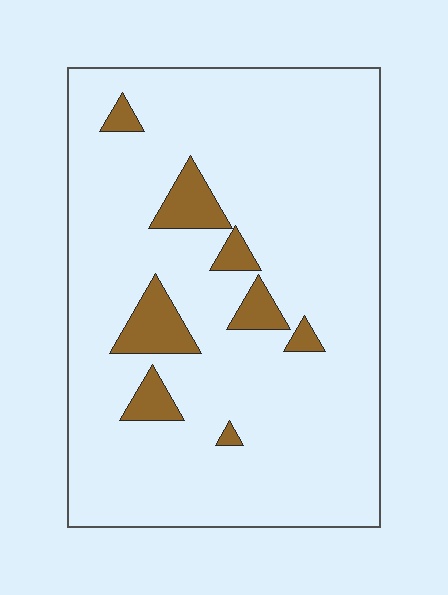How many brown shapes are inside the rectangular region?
8.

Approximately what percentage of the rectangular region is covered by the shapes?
Approximately 10%.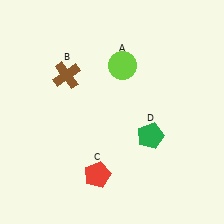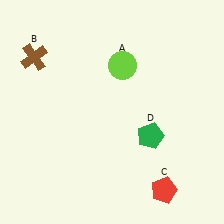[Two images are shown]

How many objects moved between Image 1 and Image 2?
2 objects moved between the two images.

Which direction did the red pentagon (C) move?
The red pentagon (C) moved right.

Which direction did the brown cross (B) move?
The brown cross (B) moved left.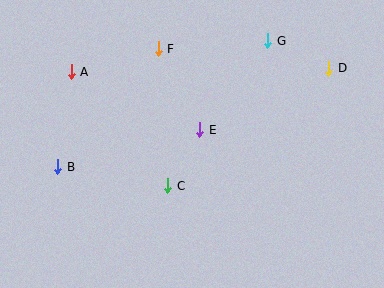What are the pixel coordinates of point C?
Point C is at (168, 186).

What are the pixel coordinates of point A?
Point A is at (71, 72).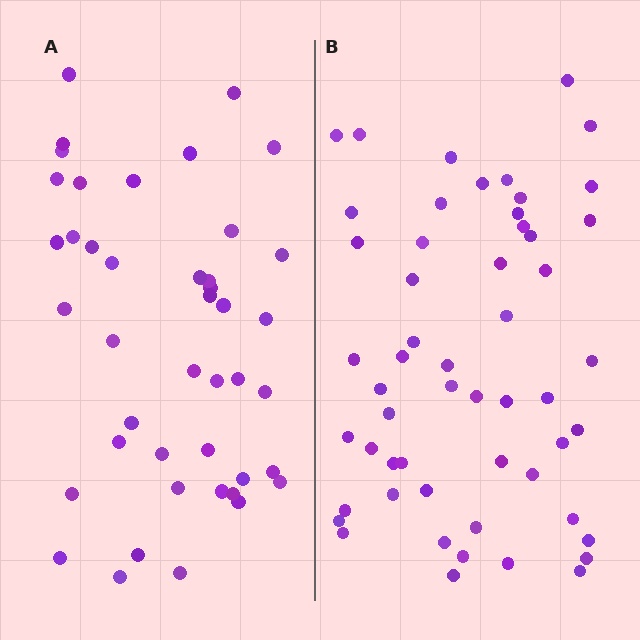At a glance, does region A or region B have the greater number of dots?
Region B (the right region) has more dots.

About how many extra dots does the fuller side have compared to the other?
Region B has roughly 12 or so more dots than region A.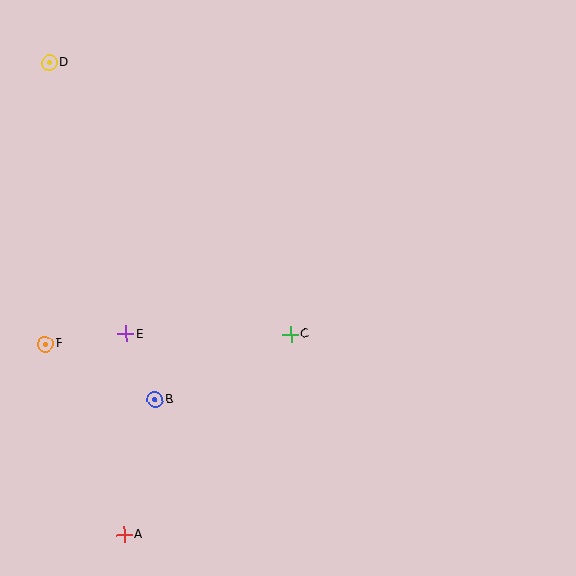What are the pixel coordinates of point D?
Point D is at (49, 63).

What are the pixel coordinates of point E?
Point E is at (126, 334).